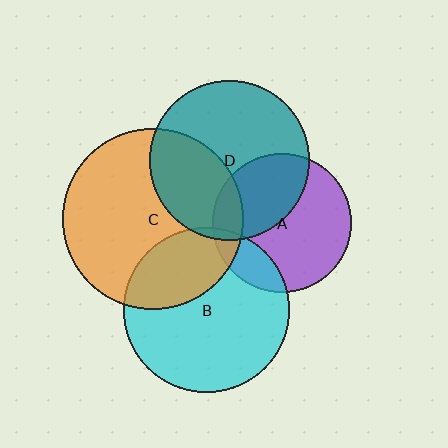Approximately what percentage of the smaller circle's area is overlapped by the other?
Approximately 15%.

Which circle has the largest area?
Circle C (orange).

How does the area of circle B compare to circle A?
Approximately 1.4 times.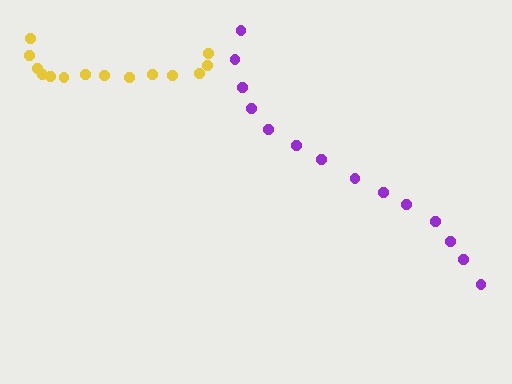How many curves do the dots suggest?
There are 2 distinct paths.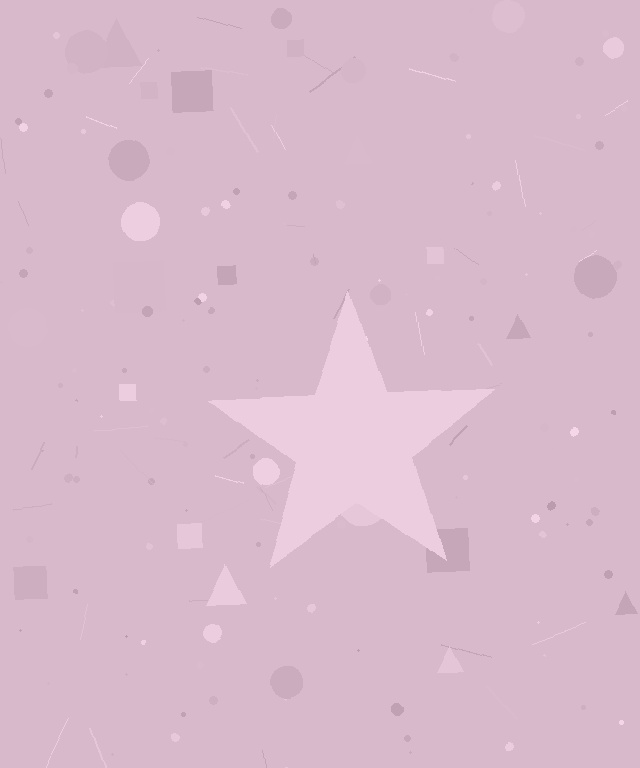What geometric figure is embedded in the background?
A star is embedded in the background.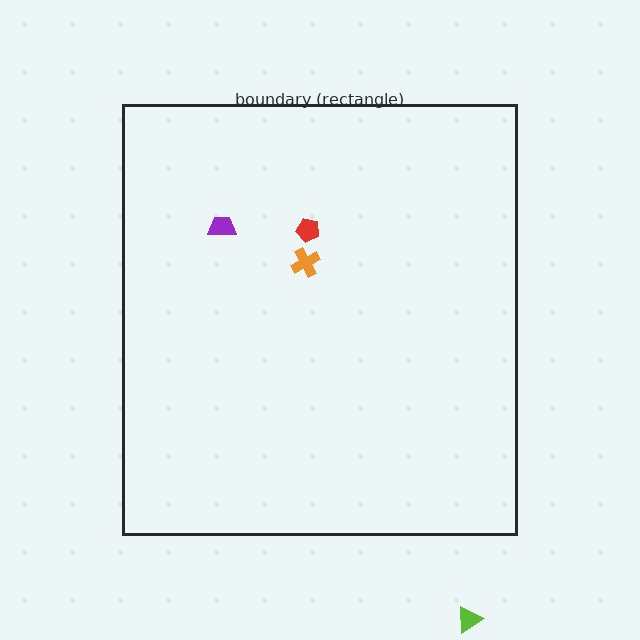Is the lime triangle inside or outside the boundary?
Outside.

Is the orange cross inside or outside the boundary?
Inside.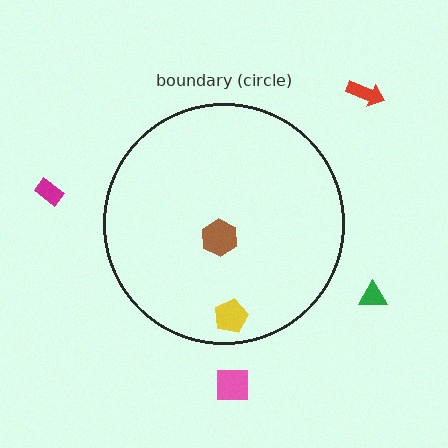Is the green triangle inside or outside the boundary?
Outside.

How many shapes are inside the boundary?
2 inside, 4 outside.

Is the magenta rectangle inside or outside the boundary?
Outside.